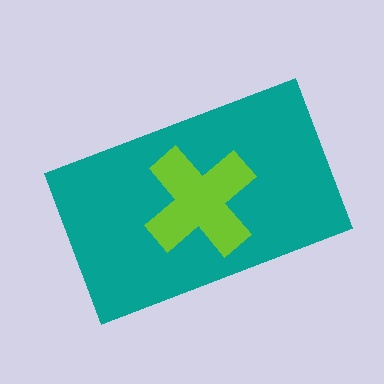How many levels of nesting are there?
2.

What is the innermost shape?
The lime cross.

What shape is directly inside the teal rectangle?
The lime cross.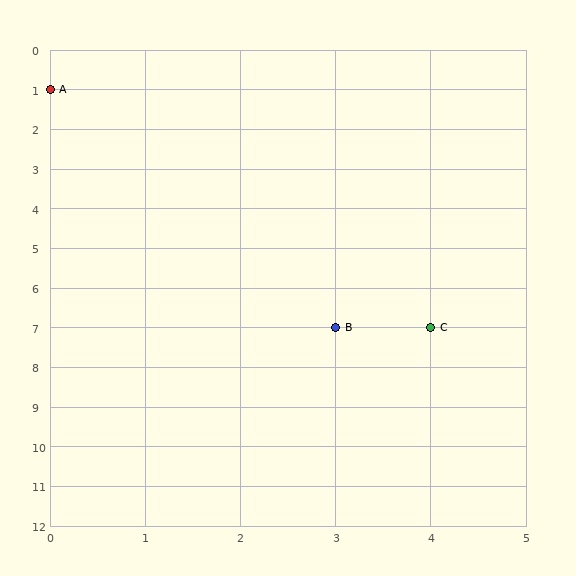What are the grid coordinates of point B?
Point B is at grid coordinates (3, 7).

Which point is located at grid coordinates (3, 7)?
Point B is at (3, 7).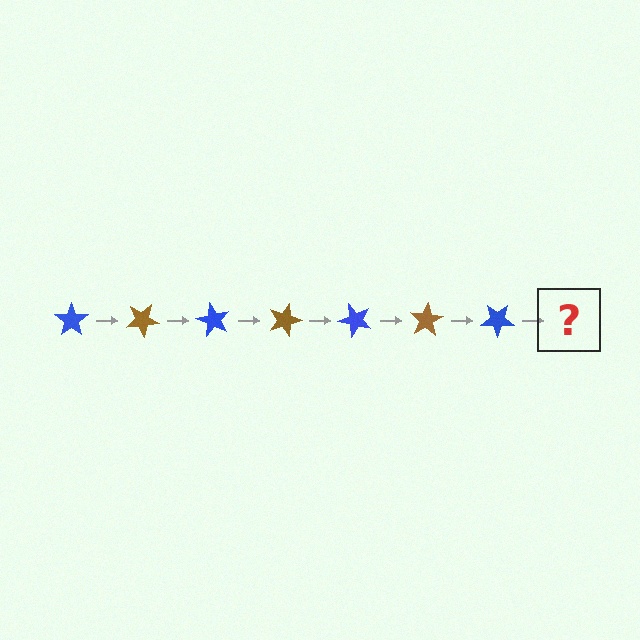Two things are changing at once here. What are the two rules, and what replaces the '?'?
The two rules are that it rotates 30 degrees each step and the color cycles through blue and brown. The '?' should be a brown star, rotated 210 degrees from the start.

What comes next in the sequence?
The next element should be a brown star, rotated 210 degrees from the start.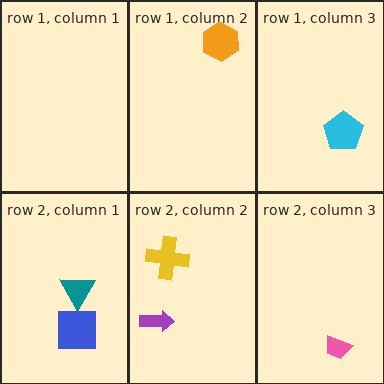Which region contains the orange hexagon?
The row 1, column 2 region.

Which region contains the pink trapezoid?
The row 2, column 3 region.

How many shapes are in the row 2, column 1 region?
2.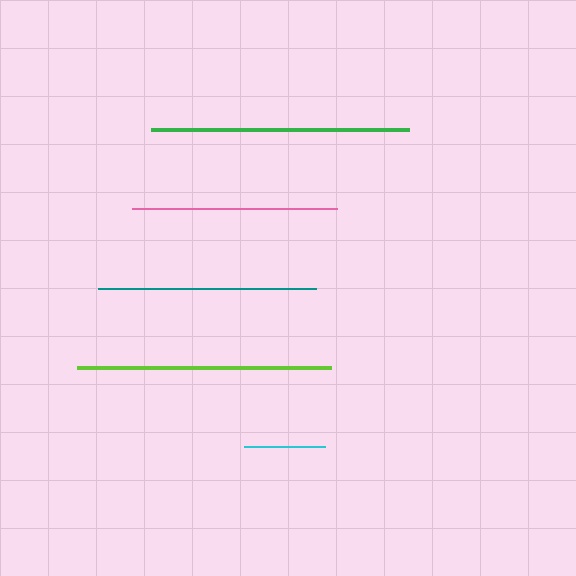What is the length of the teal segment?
The teal segment is approximately 218 pixels long.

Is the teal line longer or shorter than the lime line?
The lime line is longer than the teal line.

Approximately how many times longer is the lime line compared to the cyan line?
The lime line is approximately 3.1 times the length of the cyan line.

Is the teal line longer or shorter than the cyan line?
The teal line is longer than the cyan line.